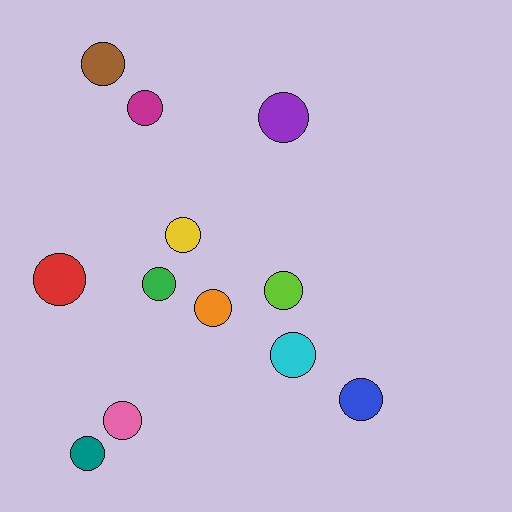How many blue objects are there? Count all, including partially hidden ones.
There is 1 blue object.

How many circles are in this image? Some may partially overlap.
There are 12 circles.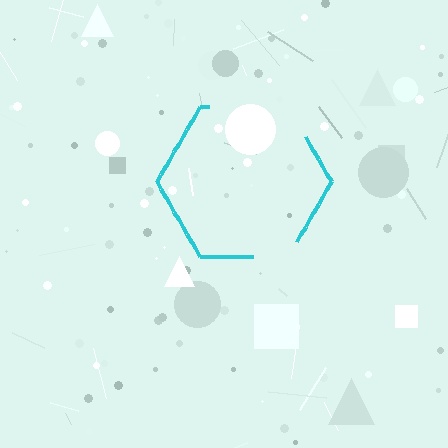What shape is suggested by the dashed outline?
The dashed outline suggests a hexagon.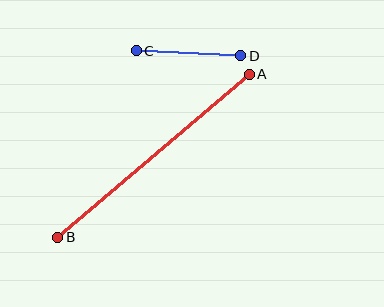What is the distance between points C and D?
The distance is approximately 104 pixels.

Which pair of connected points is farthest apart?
Points A and B are farthest apart.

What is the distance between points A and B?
The distance is approximately 252 pixels.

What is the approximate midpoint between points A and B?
The midpoint is at approximately (154, 156) pixels.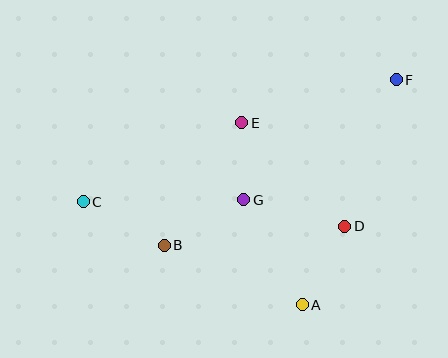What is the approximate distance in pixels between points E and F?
The distance between E and F is approximately 161 pixels.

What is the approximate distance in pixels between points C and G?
The distance between C and G is approximately 161 pixels.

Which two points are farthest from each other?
Points C and F are farthest from each other.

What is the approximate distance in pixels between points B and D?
The distance between B and D is approximately 181 pixels.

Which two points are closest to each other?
Points E and G are closest to each other.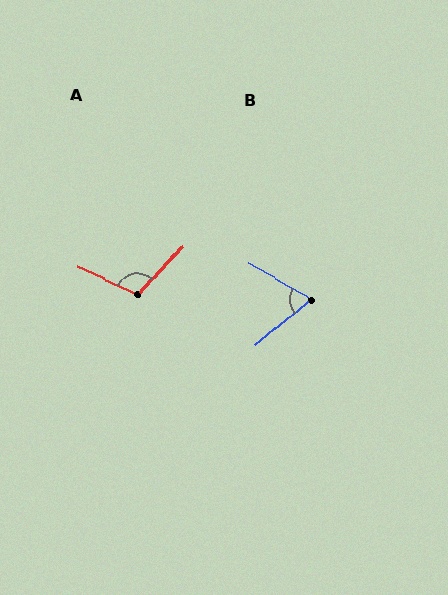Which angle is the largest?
A, at approximately 107 degrees.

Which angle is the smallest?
B, at approximately 70 degrees.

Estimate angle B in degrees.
Approximately 70 degrees.